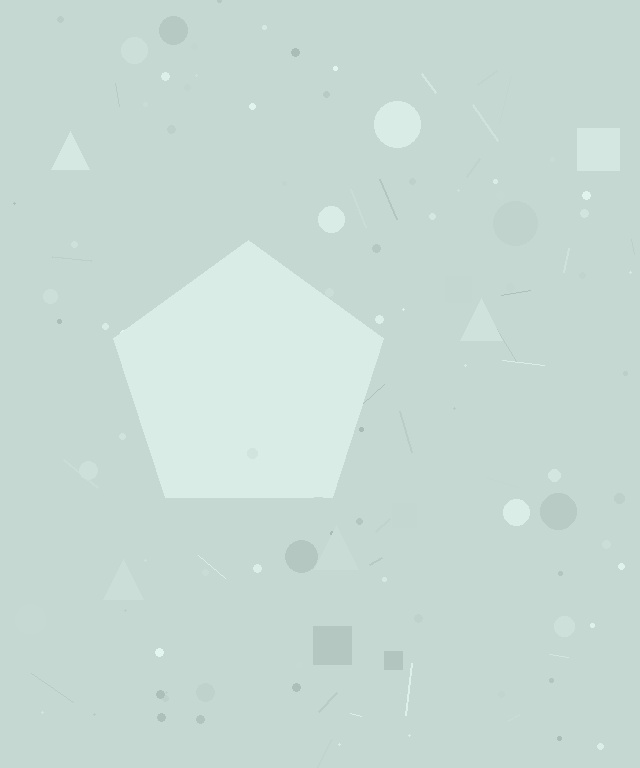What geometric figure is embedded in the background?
A pentagon is embedded in the background.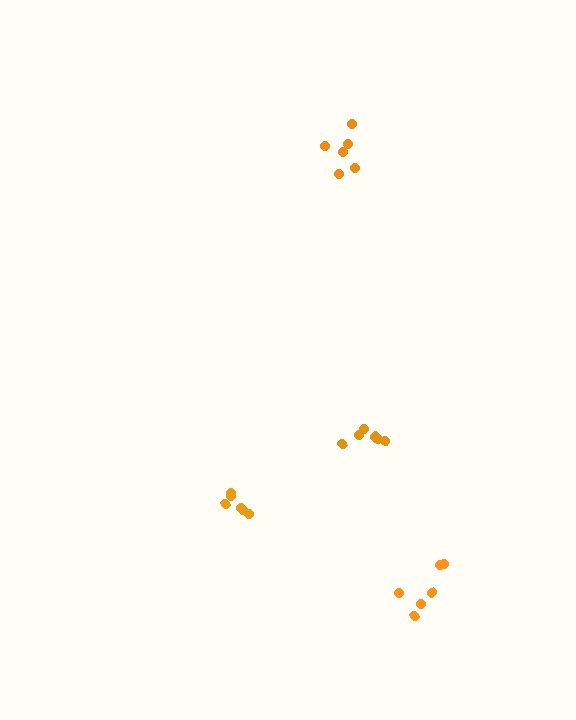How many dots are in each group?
Group 1: 6 dots, Group 2: 6 dots, Group 3: 6 dots, Group 4: 6 dots (24 total).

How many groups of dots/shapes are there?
There are 4 groups.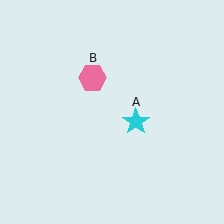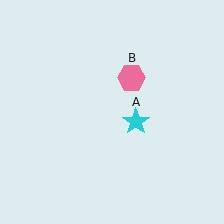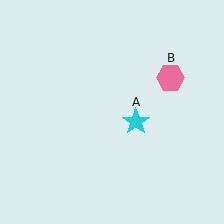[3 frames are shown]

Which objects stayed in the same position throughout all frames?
Cyan star (object A) remained stationary.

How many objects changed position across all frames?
1 object changed position: pink hexagon (object B).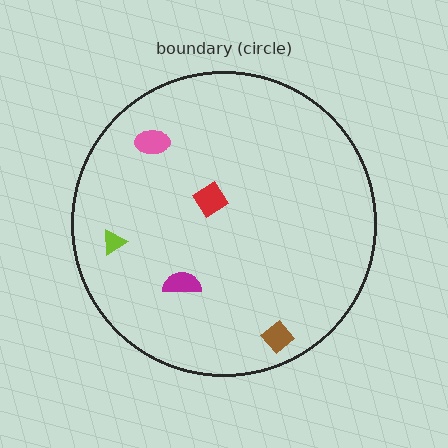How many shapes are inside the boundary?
5 inside, 0 outside.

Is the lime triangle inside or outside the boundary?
Inside.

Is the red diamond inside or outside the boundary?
Inside.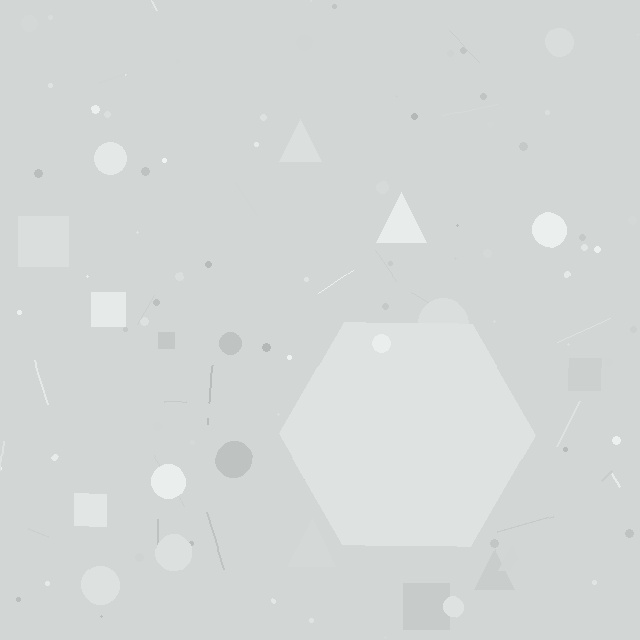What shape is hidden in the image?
A hexagon is hidden in the image.